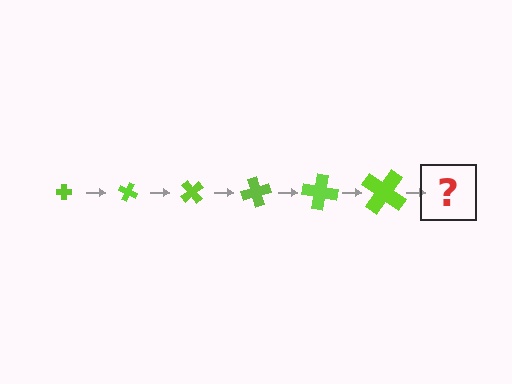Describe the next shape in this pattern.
It should be a cross, larger than the previous one and rotated 150 degrees from the start.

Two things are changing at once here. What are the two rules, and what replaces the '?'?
The two rules are that the cross grows larger each step and it rotates 25 degrees each step. The '?' should be a cross, larger than the previous one and rotated 150 degrees from the start.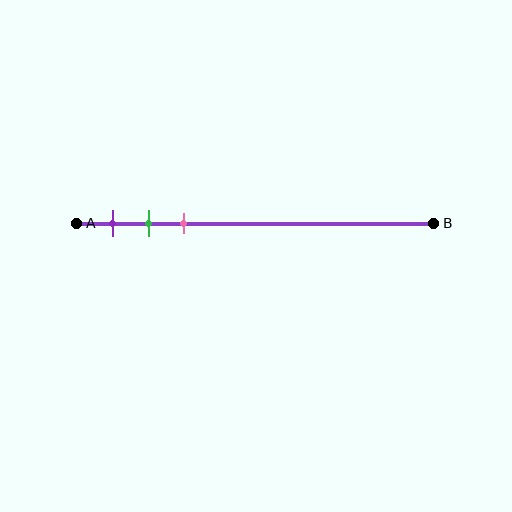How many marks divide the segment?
There are 3 marks dividing the segment.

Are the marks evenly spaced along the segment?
Yes, the marks are approximately evenly spaced.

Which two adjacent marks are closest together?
The green and pink marks are the closest adjacent pair.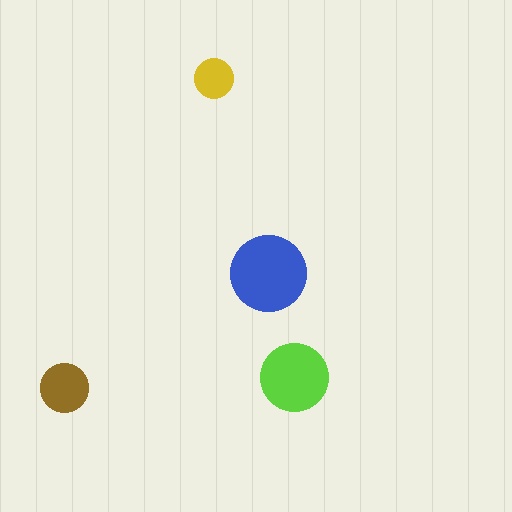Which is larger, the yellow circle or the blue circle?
The blue one.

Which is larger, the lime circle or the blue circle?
The blue one.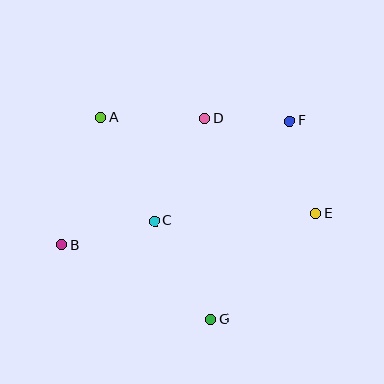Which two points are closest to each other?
Points D and F are closest to each other.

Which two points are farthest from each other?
Points B and F are farthest from each other.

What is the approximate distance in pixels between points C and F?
The distance between C and F is approximately 168 pixels.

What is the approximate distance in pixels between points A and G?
The distance between A and G is approximately 229 pixels.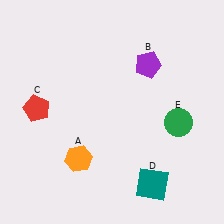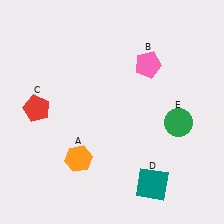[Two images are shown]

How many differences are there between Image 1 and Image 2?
There is 1 difference between the two images.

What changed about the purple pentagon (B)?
In Image 1, B is purple. In Image 2, it changed to pink.